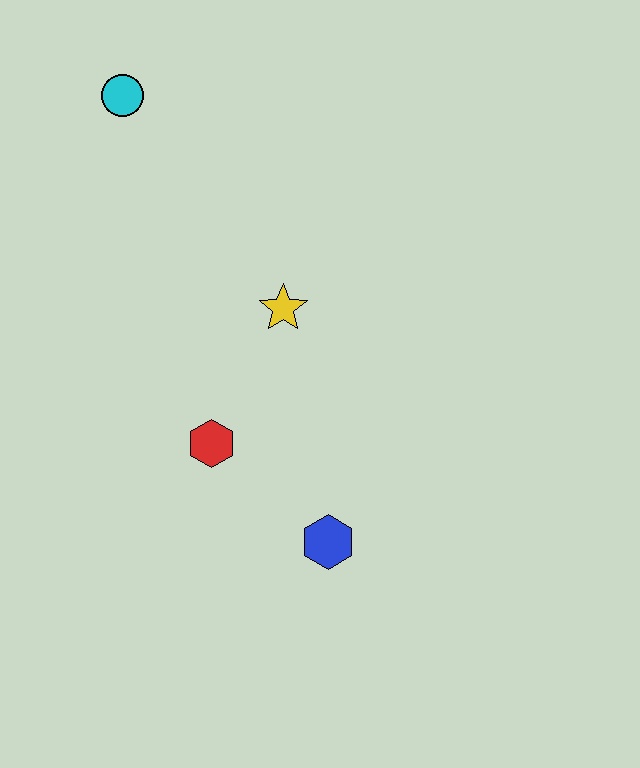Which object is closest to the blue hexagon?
The red hexagon is closest to the blue hexagon.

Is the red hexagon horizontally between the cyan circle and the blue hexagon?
Yes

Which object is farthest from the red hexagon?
The cyan circle is farthest from the red hexagon.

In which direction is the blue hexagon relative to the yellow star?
The blue hexagon is below the yellow star.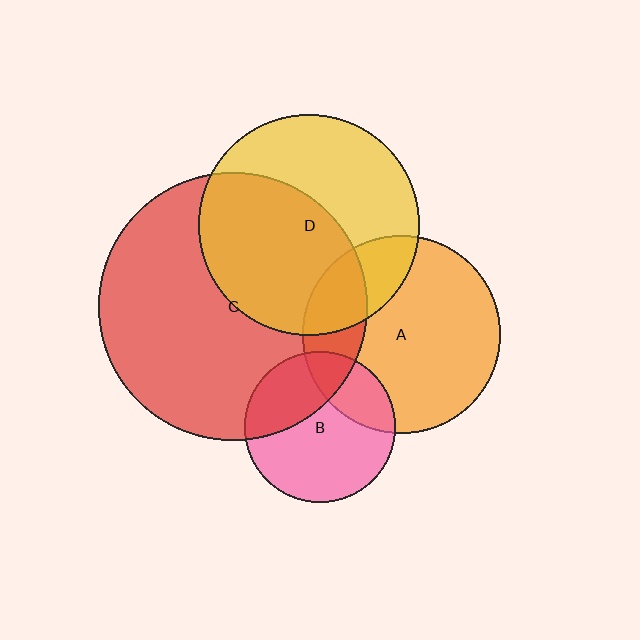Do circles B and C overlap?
Yes.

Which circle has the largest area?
Circle C (red).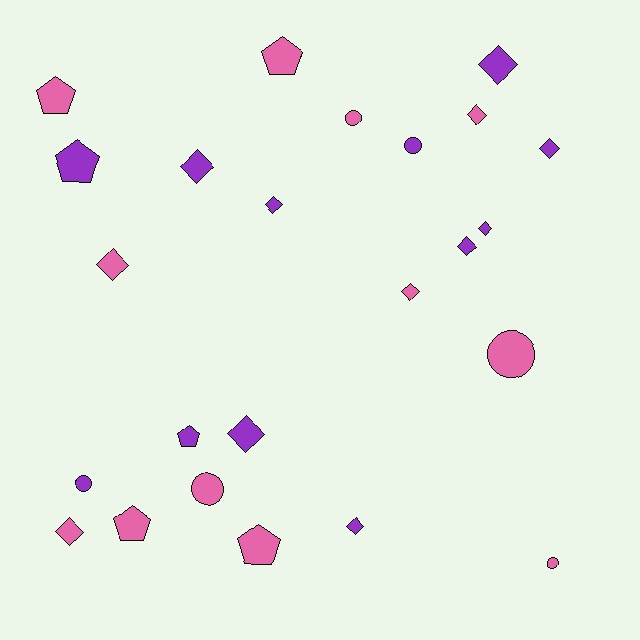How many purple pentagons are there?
There are 2 purple pentagons.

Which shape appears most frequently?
Diamond, with 12 objects.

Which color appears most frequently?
Purple, with 12 objects.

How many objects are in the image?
There are 24 objects.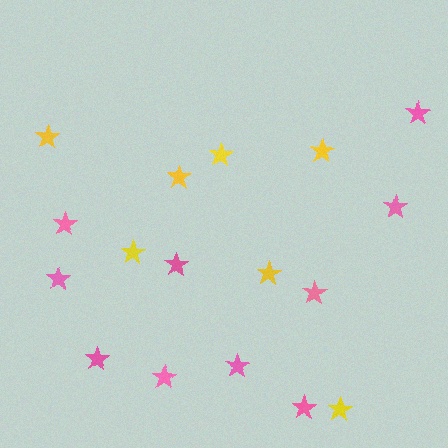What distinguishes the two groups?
There are 2 groups: one group of pink stars (10) and one group of yellow stars (7).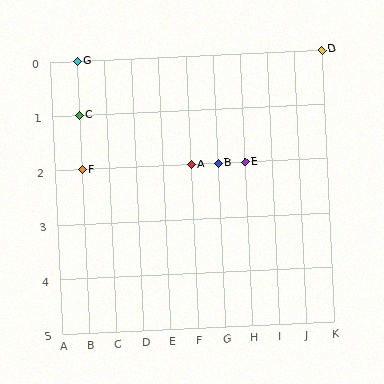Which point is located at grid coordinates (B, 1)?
Point C is at (B, 1).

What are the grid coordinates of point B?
Point B is at grid coordinates (G, 2).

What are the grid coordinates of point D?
Point D is at grid coordinates (K, 0).